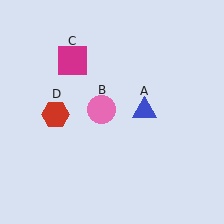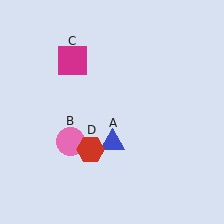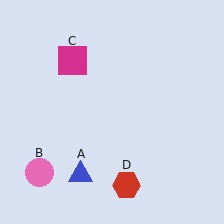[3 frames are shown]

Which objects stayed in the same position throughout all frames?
Magenta square (object C) remained stationary.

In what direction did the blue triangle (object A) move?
The blue triangle (object A) moved down and to the left.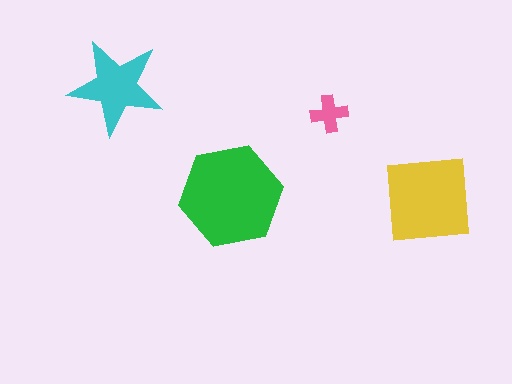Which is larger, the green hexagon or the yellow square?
The green hexagon.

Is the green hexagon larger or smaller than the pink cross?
Larger.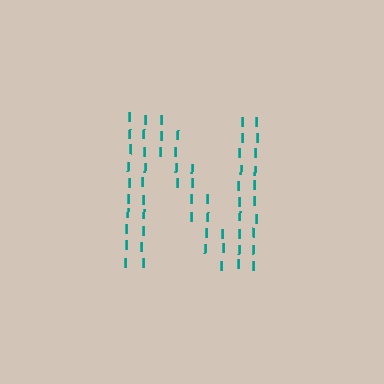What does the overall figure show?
The overall figure shows the letter N.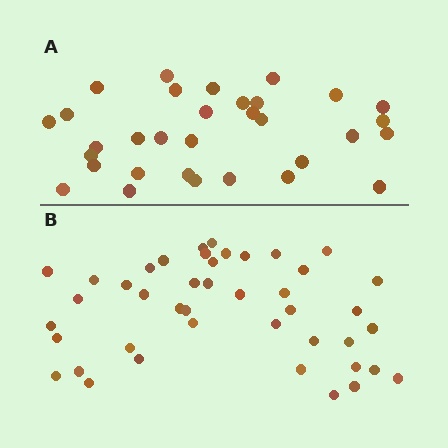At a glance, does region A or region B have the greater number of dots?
Region B (the bottom region) has more dots.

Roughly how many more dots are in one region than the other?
Region B has roughly 12 or so more dots than region A.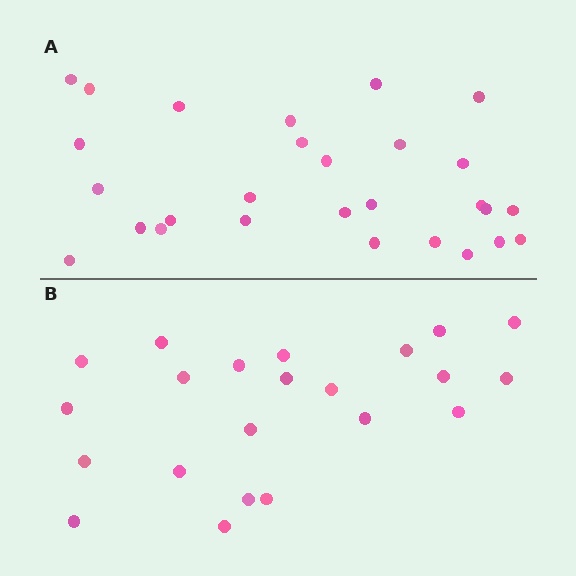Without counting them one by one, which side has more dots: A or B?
Region A (the top region) has more dots.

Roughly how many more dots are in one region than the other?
Region A has about 6 more dots than region B.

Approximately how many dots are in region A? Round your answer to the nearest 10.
About 30 dots. (The exact count is 28, which rounds to 30.)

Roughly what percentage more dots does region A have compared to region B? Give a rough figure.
About 25% more.